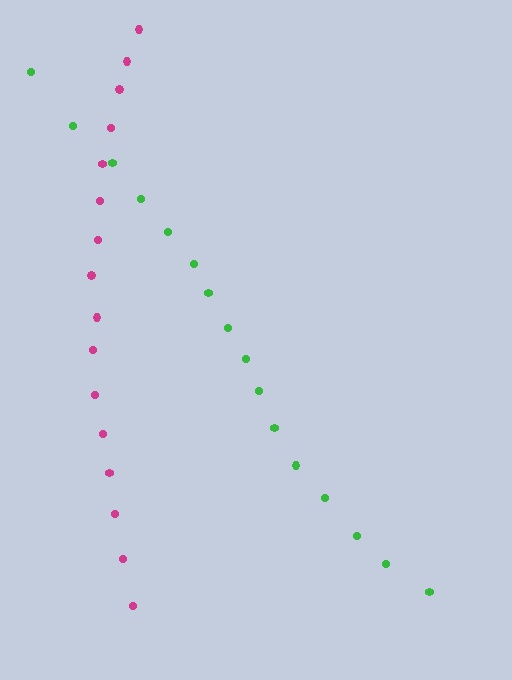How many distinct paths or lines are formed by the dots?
There are 2 distinct paths.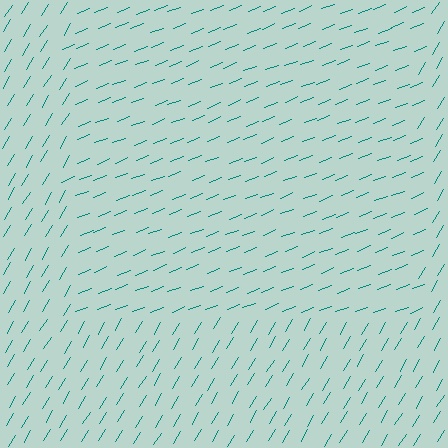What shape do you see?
I see a rectangle.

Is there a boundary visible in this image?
Yes, there is a texture boundary formed by a change in line orientation.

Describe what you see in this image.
The image is filled with small teal line segments. A rectangle region in the image has lines oriented differently from the surrounding lines, creating a visible texture boundary.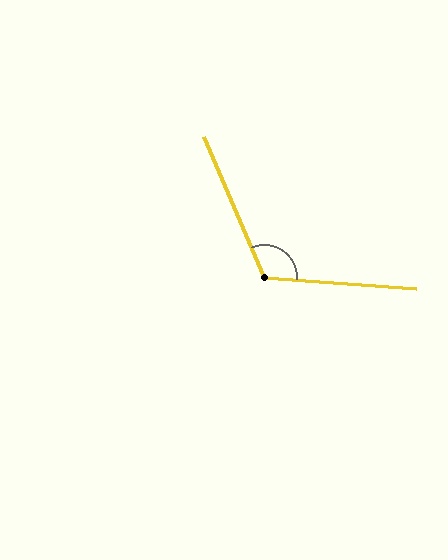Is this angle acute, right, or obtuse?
It is obtuse.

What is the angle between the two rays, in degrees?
Approximately 117 degrees.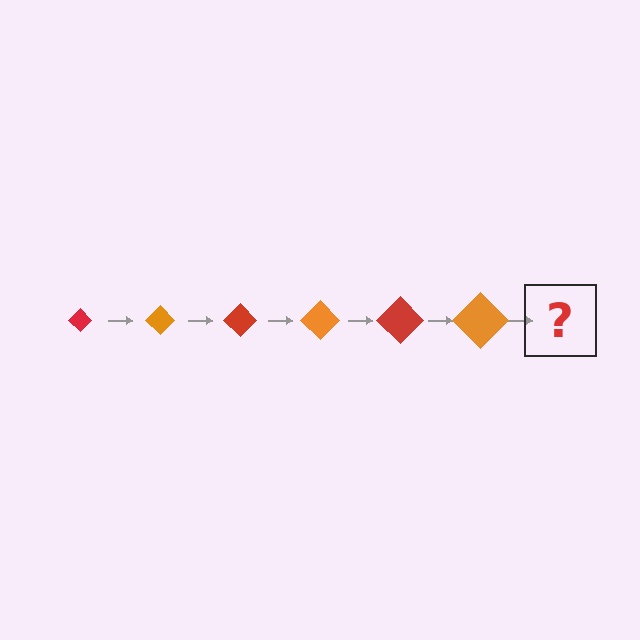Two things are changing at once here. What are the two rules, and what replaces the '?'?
The two rules are that the diamond grows larger each step and the color cycles through red and orange. The '?' should be a red diamond, larger than the previous one.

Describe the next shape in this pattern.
It should be a red diamond, larger than the previous one.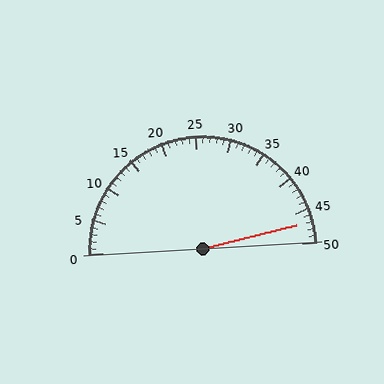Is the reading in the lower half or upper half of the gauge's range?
The reading is in the upper half of the range (0 to 50).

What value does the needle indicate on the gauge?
The needle indicates approximately 47.